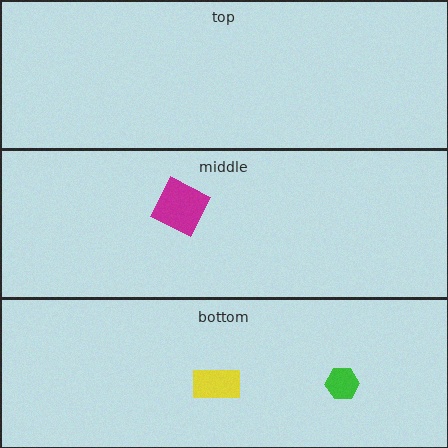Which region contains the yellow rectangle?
The bottom region.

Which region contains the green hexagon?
The bottom region.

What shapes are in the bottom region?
The green hexagon, the yellow rectangle.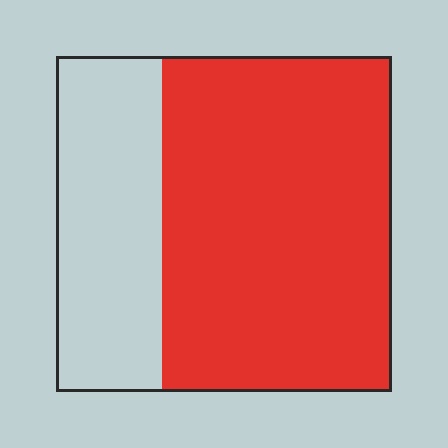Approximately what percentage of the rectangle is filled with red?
Approximately 70%.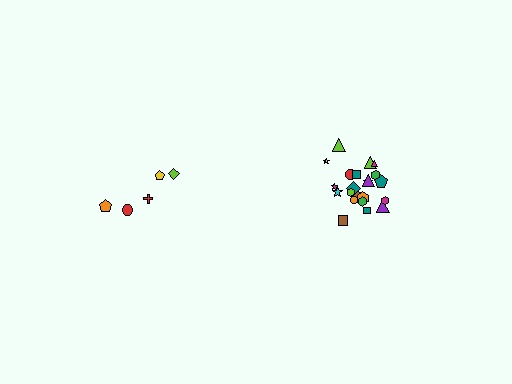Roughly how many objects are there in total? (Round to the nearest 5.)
Roughly 25 objects in total.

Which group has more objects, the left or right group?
The right group.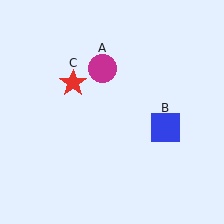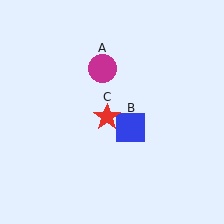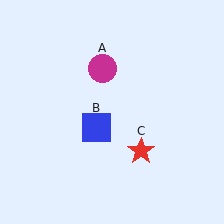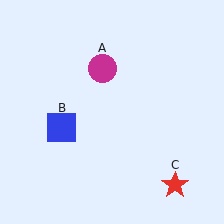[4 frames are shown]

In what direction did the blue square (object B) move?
The blue square (object B) moved left.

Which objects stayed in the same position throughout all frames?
Magenta circle (object A) remained stationary.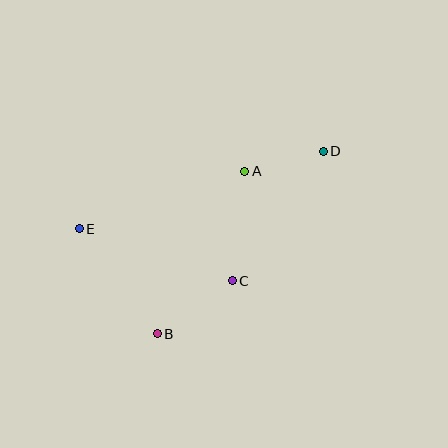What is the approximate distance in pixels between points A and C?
The distance between A and C is approximately 110 pixels.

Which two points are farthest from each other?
Points D and E are farthest from each other.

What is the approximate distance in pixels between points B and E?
The distance between B and E is approximately 130 pixels.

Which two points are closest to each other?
Points A and D are closest to each other.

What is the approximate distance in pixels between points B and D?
The distance between B and D is approximately 247 pixels.